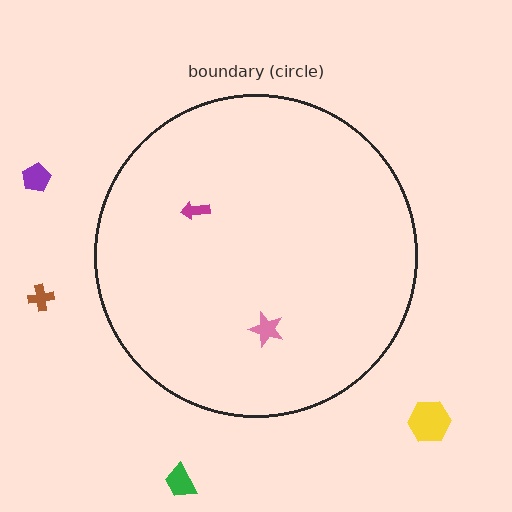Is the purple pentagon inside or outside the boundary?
Outside.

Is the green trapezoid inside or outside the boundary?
Outside.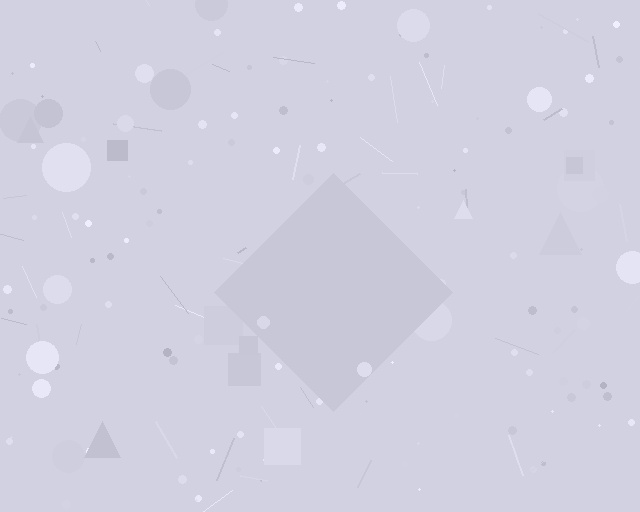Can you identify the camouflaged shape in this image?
The camouflaged shape is a diamond.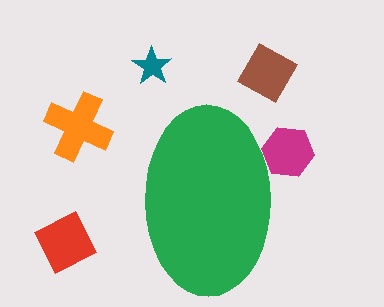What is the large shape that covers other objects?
A green ellipse.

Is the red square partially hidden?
No, the red square is fully visible.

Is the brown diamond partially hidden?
No, the brown diamond is fully visible.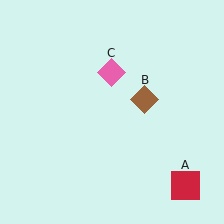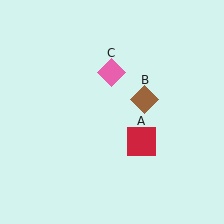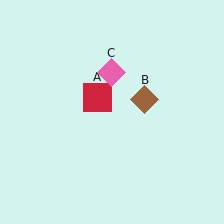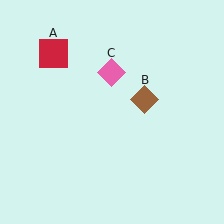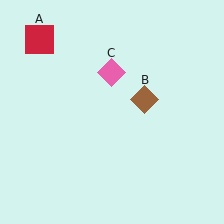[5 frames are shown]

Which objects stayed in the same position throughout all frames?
Brown diamond (object B) and pink diamond (object C) remained stationary.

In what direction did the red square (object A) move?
The red square (object A) moved up and to the left.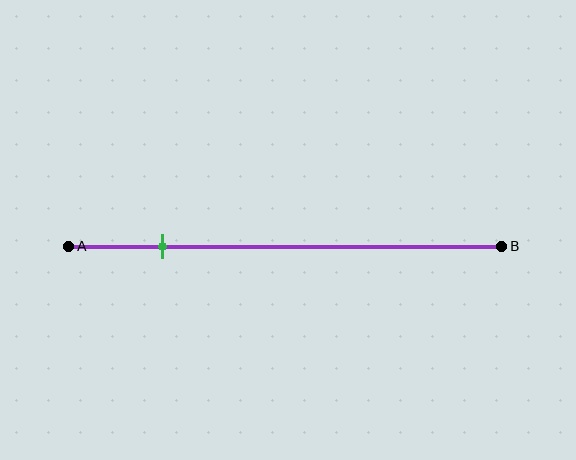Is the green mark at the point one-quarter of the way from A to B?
No, the mark is at about 20% from A, not at the 25% one-quarter point.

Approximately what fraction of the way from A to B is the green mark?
The green mark is approximately 20% of the way from A to B.